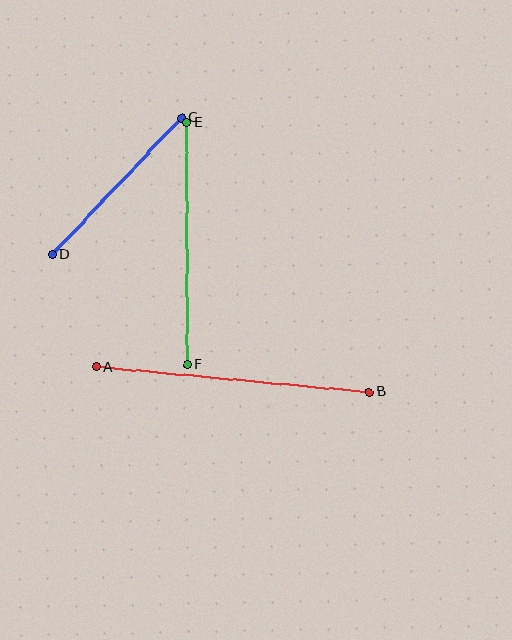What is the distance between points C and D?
The distance is approximately 188 pixels.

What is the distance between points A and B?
The distance is approximately 274 pixels.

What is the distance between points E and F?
The distance is approximately 242 pixels.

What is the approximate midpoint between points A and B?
The midpoint is at approximately (233, 380) pixels.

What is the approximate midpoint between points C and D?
The midpoint is at approximately (116, 186) pixels.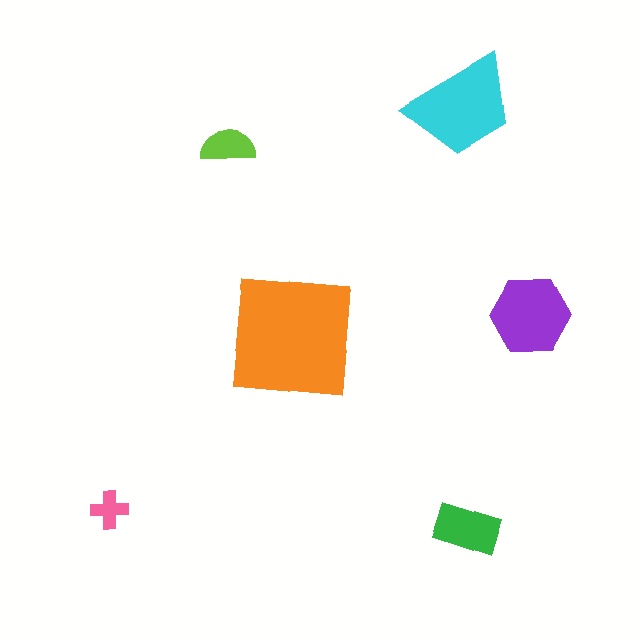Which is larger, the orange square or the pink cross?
The orange square.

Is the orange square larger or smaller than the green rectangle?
Larger.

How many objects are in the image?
There are 6 objects in the image.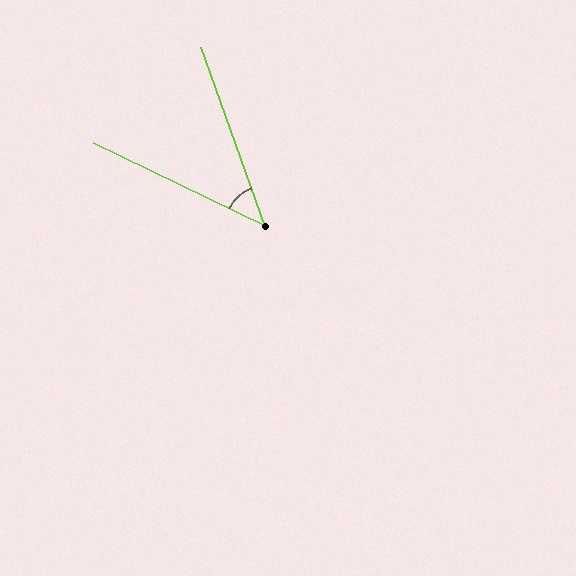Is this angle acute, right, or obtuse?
It is acute.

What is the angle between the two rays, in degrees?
Approximately 44 degrees.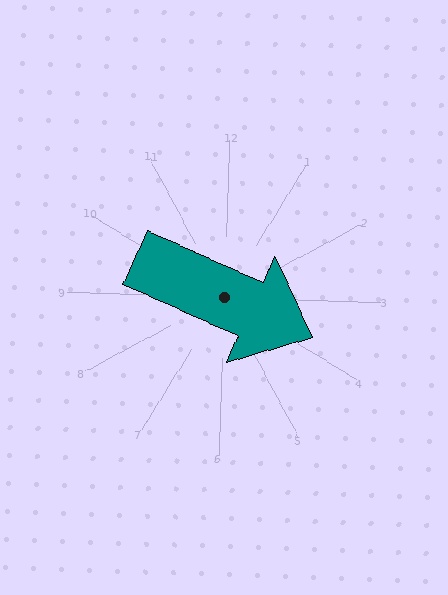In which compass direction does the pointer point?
East.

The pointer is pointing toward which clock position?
Roughly 4 o'clock.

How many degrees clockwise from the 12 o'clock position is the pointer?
Approximately 112 degrees.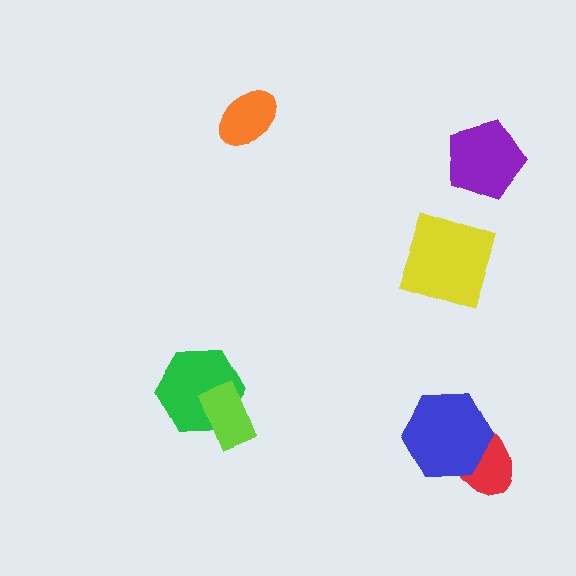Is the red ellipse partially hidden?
Yes, it is partially covered by another shape.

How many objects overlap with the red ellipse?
1 object overlaps with the red ellipse.